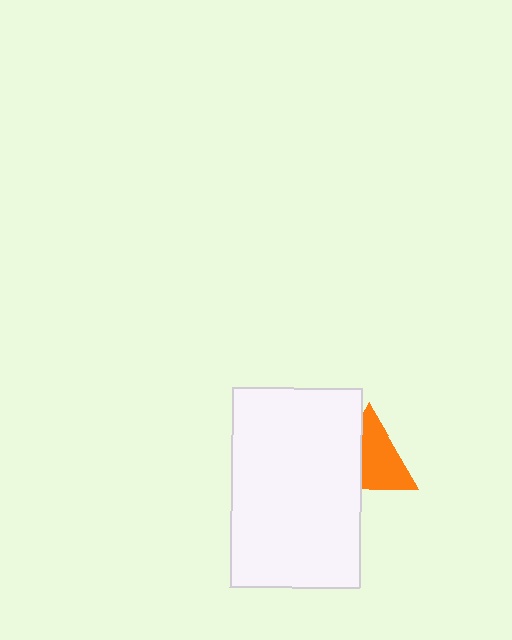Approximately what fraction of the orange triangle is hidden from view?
Roughly 37% of the orange triangle is hidden behind the white rectangle.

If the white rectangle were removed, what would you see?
You would see the complete orange triangle.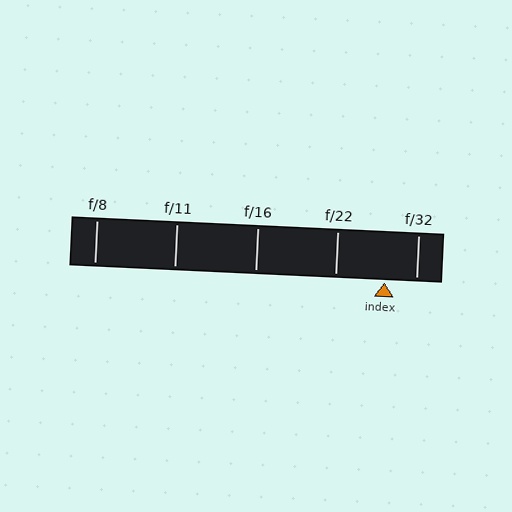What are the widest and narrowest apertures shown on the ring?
The widest aperture shown is f/8 and the narrowest is f/32.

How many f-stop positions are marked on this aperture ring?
There are 5 f-stop positions marked.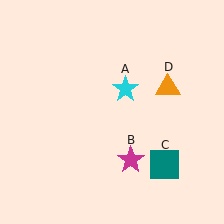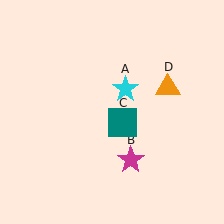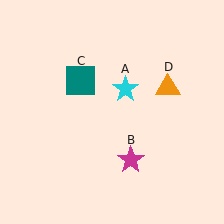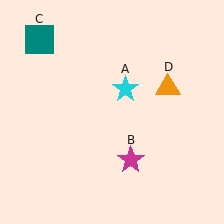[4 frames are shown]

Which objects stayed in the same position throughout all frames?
Cyan star (object A) and magenta star (object B) and orange triangle (object D) remained stationary.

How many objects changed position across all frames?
1 object changed position: teal square (object C).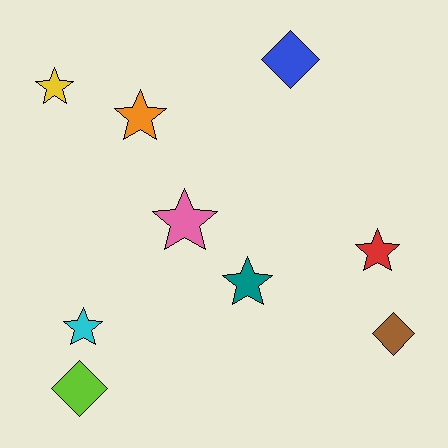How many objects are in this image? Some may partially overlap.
There are 9 objects.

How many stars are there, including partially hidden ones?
There are 6 stars.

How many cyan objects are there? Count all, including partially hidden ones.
There is 1 cyan object.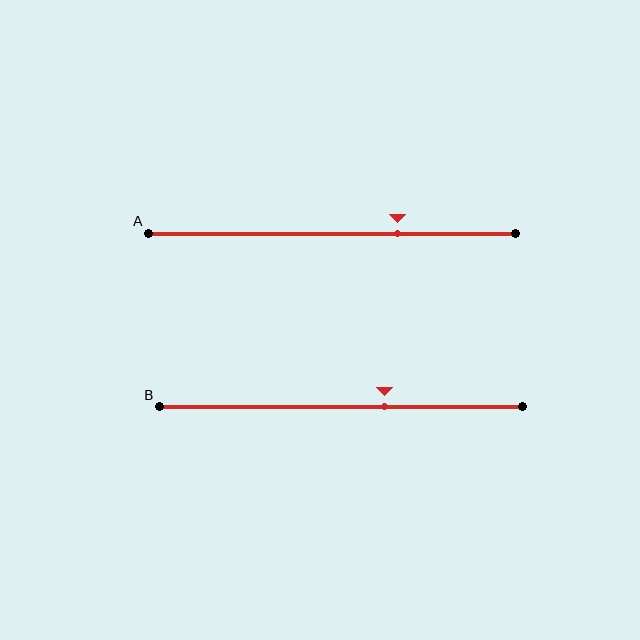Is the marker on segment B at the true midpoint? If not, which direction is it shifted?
No, the marker on segment B is shifted to the right by about 12% of the segment length.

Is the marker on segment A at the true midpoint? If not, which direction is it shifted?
No, the marker on segment A is shifted to the right by about 18% of the segment length.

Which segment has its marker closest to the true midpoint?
Segment B has its marker closest to the true midpoint.